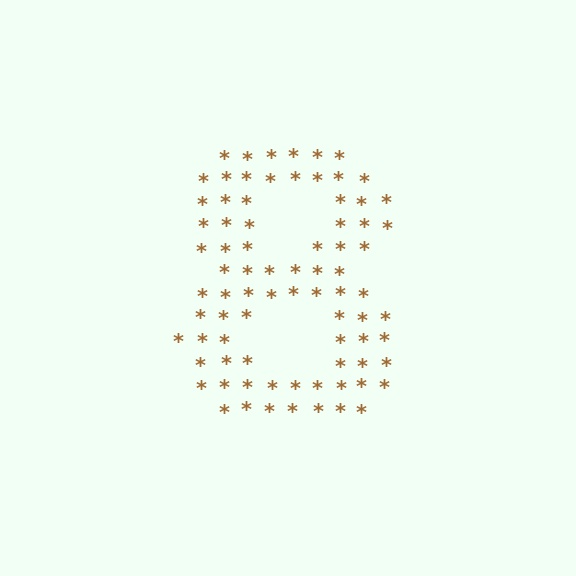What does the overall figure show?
The overall figure shows the digit 8.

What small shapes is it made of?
It is made of small asterisks.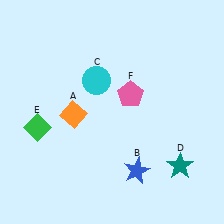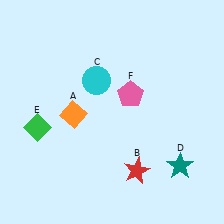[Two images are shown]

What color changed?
The star (B) changed from blue in Image 1 to red in Image 2.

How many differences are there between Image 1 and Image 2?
There is 1 difference between the two images.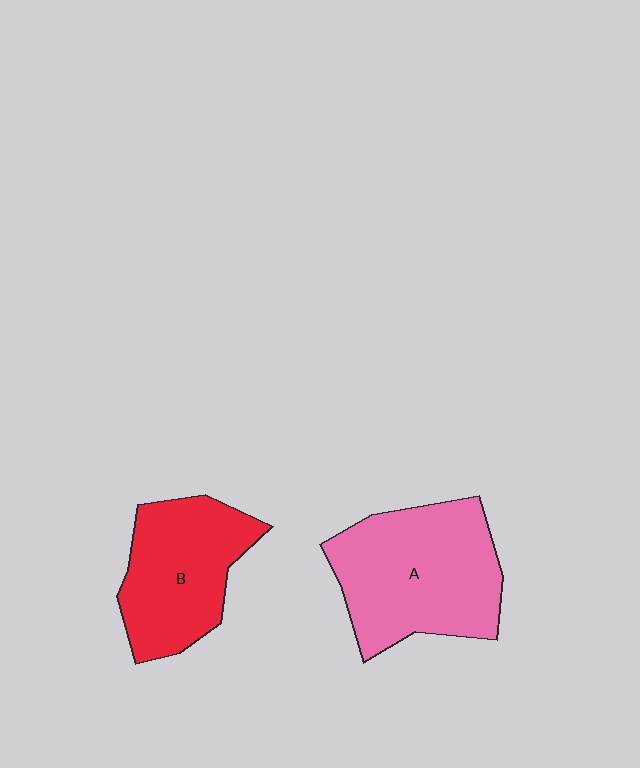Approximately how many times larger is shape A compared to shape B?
Approximately 1.3 times.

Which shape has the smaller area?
Shape B (red).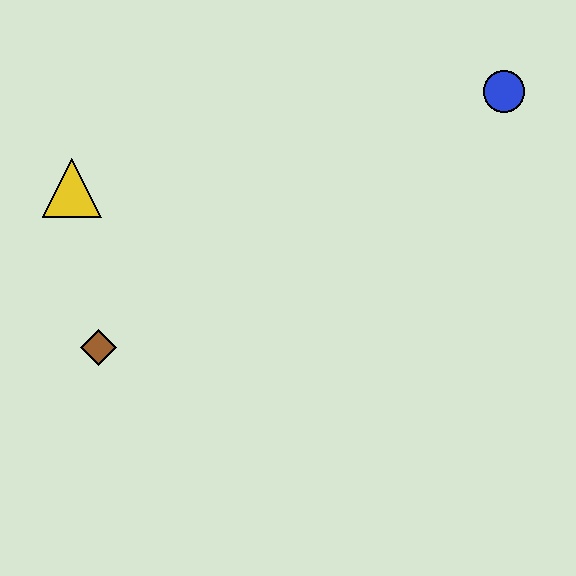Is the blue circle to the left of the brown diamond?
No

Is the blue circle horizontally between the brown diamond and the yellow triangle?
No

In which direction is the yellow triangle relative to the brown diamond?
The yellow triangle is above the brown diamond.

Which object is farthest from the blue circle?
The brown diamond is farthest from the blue circle.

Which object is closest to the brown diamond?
The yellow triangle is closest to the brown diamond.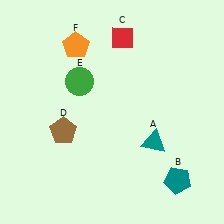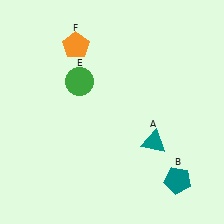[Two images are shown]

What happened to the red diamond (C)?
The red diamond (C) was removed in Image 2. It was in the top-right area of Image 1.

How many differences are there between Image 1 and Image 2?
There are 2 differences between the two images.